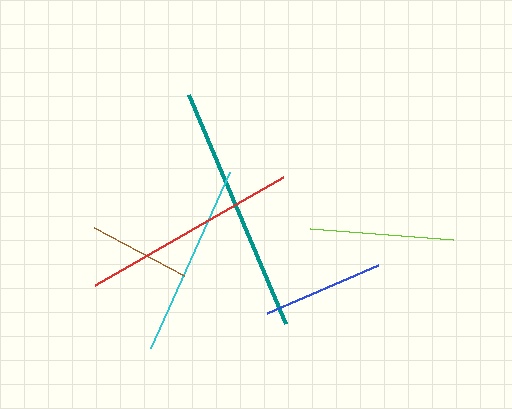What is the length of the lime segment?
The lime segment is approximately 143 pixels long.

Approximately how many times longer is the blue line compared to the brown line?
The blue line is approximately 1.2 times the length of the brown line.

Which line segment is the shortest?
The brown line is the shortest at approximately 102 pixels.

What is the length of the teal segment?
The teal segment is approximately 249 pixels long.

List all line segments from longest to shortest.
From longest to shortest: teal, red, cyan, lime, blue, brown.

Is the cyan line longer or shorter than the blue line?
The cyan line is longer than the blue line.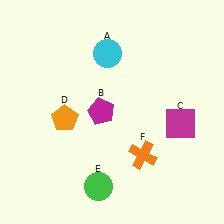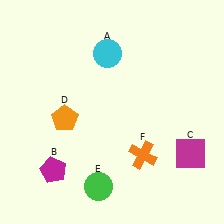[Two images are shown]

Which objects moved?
The objects that moved are: the magenta pentagon (B), the magenta square (C).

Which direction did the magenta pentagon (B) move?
The magenta pentagon (B) moved down.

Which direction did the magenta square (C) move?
The magenta square (C) moved down.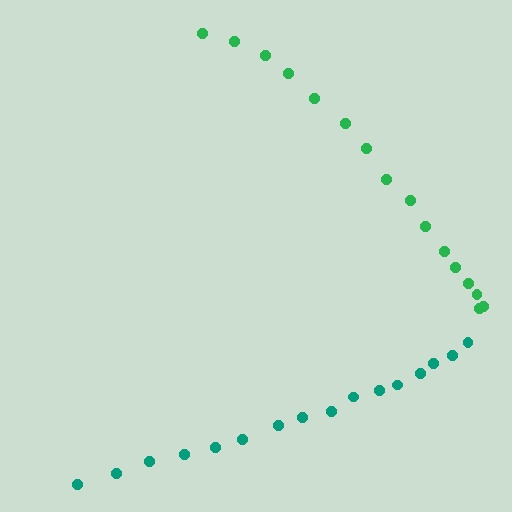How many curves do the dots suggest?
There are 2 distinct paths.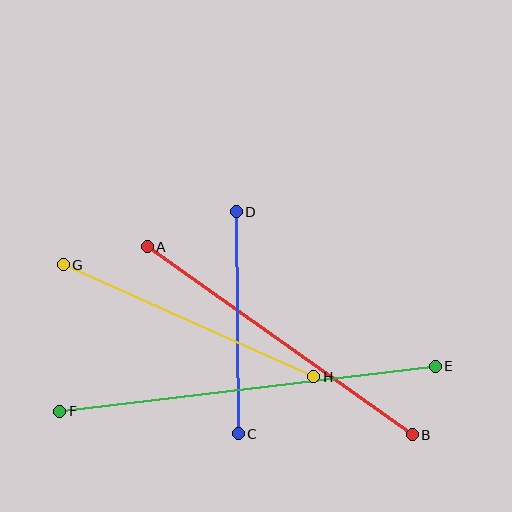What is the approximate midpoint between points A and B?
The midpoint is at approximately (280, 341) pixels.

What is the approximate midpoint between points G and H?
The midpoint is at approximately (189, 321) pixels.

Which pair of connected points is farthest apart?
Points E and F are farthest apart.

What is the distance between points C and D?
The distance is approximately 222 pixels.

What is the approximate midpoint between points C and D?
The midpoint is at approximately (237, 323) pixels.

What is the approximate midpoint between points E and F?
The midpoint is at approximately (247, 389) pixels.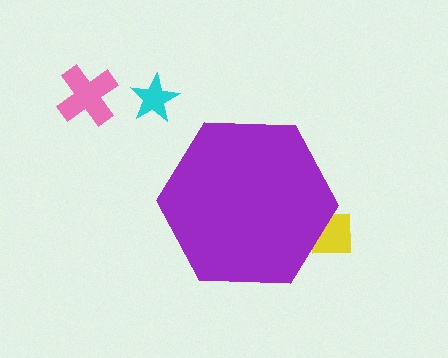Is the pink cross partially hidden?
No, the pink cross is fully visible.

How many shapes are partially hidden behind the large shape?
1 shape is partially hidden.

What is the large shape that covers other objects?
A purple hexagon.